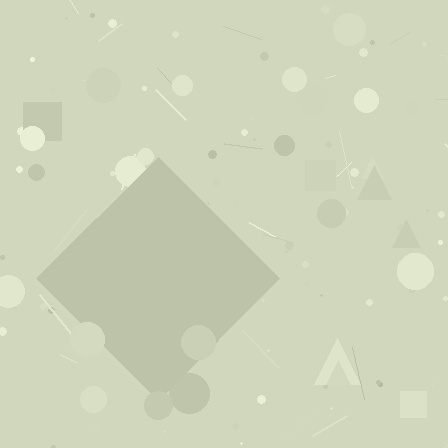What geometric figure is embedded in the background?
A diamond is embedded in the background.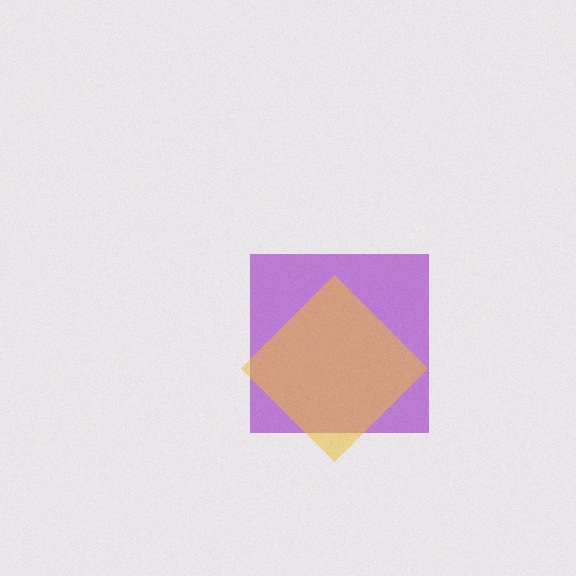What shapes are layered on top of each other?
The layered shapes are: a purple square, a yellow diamond.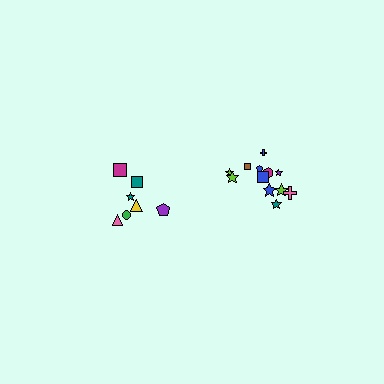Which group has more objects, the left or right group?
The right group.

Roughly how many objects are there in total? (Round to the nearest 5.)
Roughly 20 objects in total.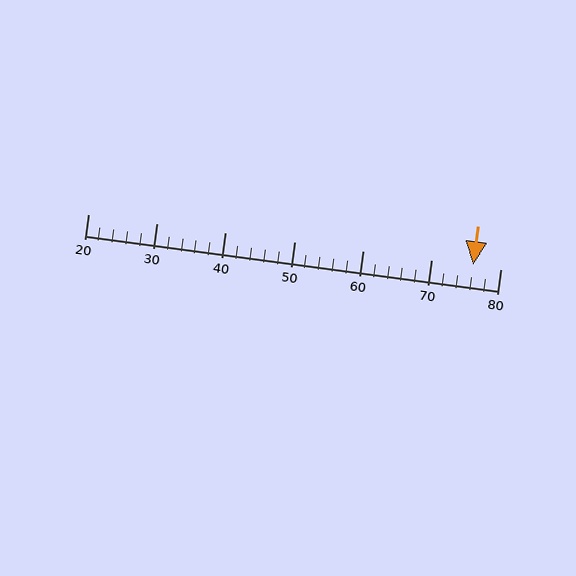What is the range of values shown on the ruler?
The ruler shows values from 20 to 80.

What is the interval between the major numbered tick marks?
The major tick marks are spaced 10 units apart.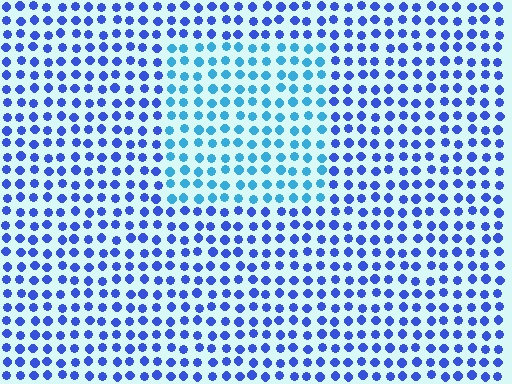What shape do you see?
I see a rectangle.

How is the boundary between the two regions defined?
The boundary is defined purely by a slight shift in hue (about 33 degrees). Spacing, size, and orientation are identical on both sides.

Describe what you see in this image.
The image is filled with small blue elements in a uniform arrangement. A rectangle-shaped region is visible where the elements are tinted to a slightly different hue, forming a subtle color boundary.